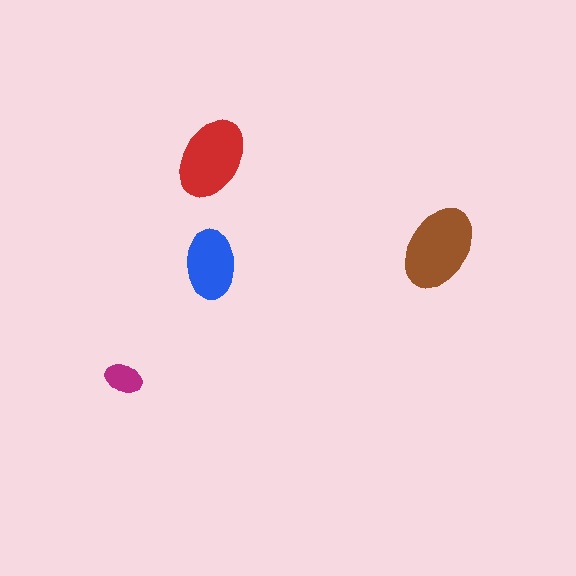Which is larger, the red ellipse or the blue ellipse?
The red one.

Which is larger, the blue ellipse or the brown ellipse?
The brown one.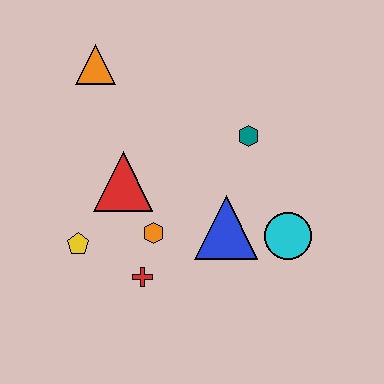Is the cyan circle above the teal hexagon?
No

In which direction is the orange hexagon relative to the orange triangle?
The orange hexagon is below the orange triangle.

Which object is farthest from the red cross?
The orange triangle is farthest from the red cross.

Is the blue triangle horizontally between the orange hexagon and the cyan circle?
Yes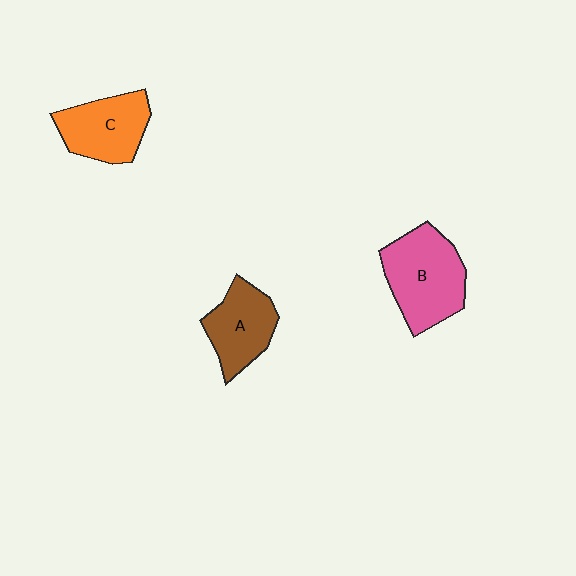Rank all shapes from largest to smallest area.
From largest to smallest: B (pink), C (orange), A (brown).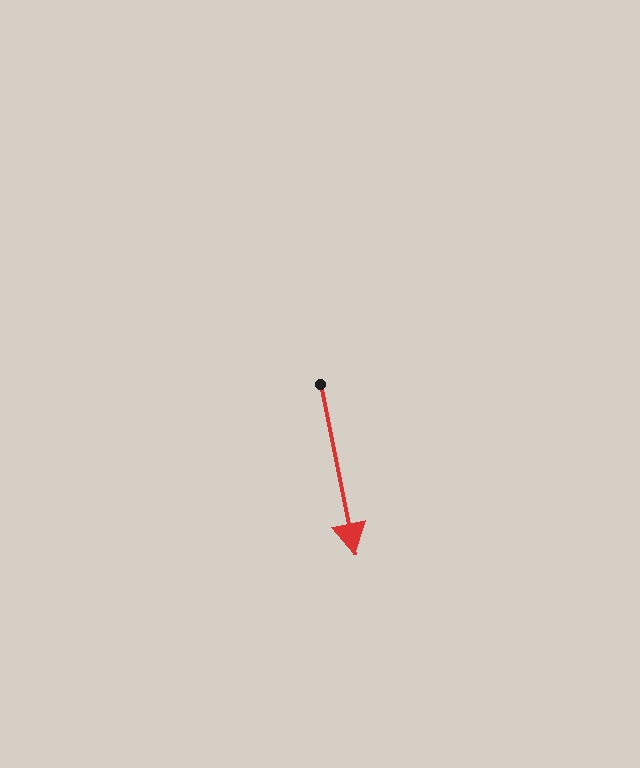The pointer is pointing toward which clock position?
Roughly 6 o'clock.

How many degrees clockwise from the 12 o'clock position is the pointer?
Approximately 168 degrees.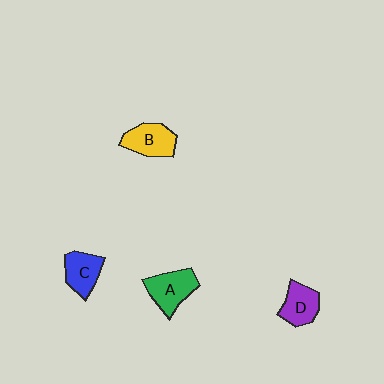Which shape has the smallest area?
Shape C (blue).